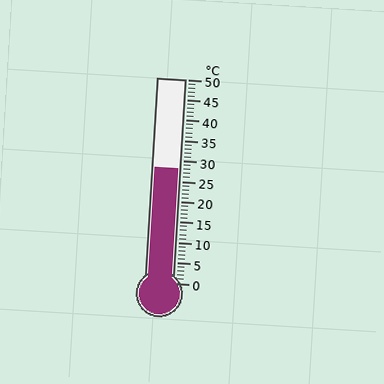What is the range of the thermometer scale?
The thermometer scale ranges from 0°C to 50°C.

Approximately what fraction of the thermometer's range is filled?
The thermometer is filled to approximately 55% of its range.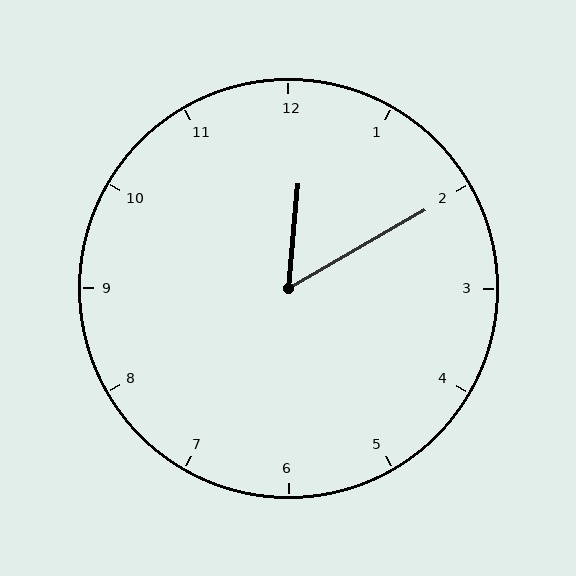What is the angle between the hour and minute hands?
Approximately 55 degrees.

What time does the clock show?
12:10.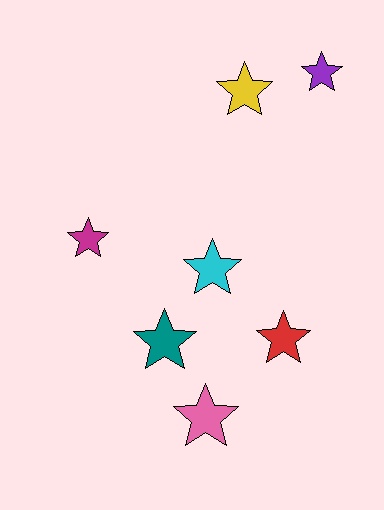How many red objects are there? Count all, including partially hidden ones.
There is 1 red object.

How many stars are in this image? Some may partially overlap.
There are 7 stars.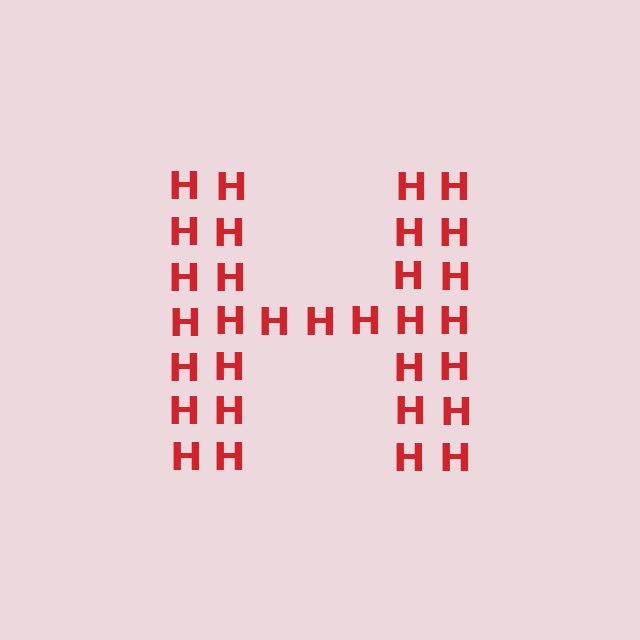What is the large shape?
The large shape is the letter H.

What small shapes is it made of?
It is made of small letter H's.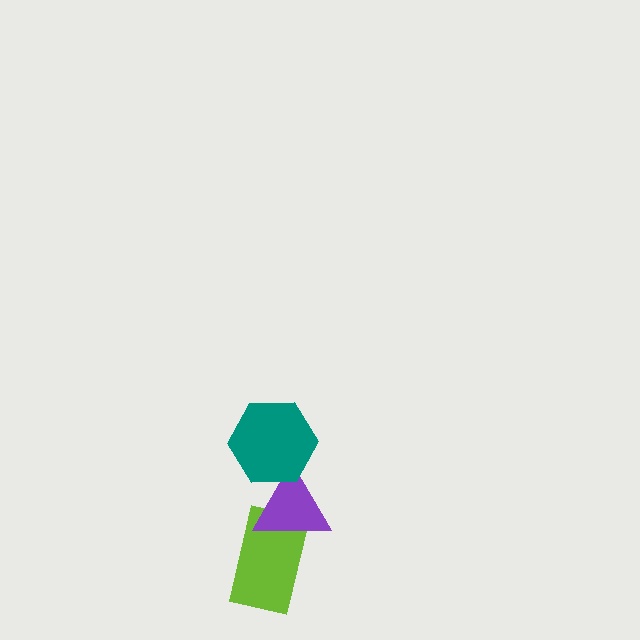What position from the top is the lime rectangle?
The lime rectangle is 3rd from the top.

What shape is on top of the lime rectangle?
The purple triangle is on top of the lime rectangle.